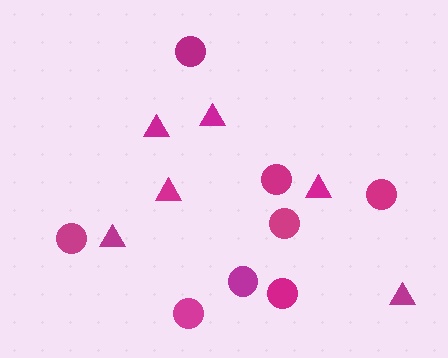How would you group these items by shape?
There are 2 groups: one group of circles (8) and one group of triangles (6).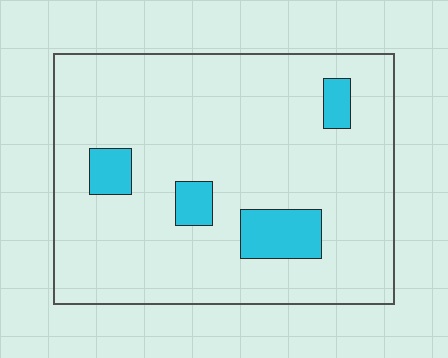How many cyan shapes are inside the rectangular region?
4.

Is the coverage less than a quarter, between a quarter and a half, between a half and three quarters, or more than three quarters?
Less than a quarter.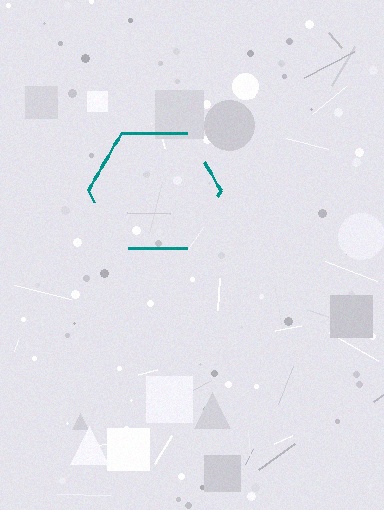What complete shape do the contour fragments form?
The contour fragments form a hexagon.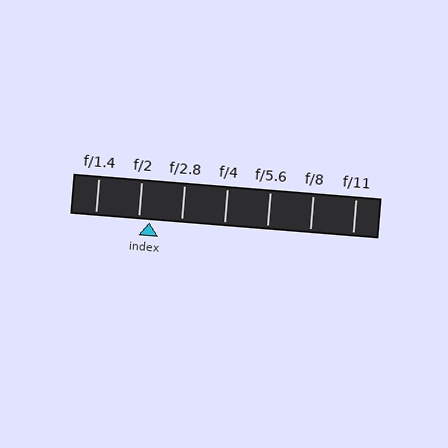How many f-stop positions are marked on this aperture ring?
There are 7 f-stop positions marked.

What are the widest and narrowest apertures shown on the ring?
The widest aperture shown is f/1.4 and the narrowest is f/11.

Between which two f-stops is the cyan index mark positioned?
The index mark is between f/2 and f/2.8.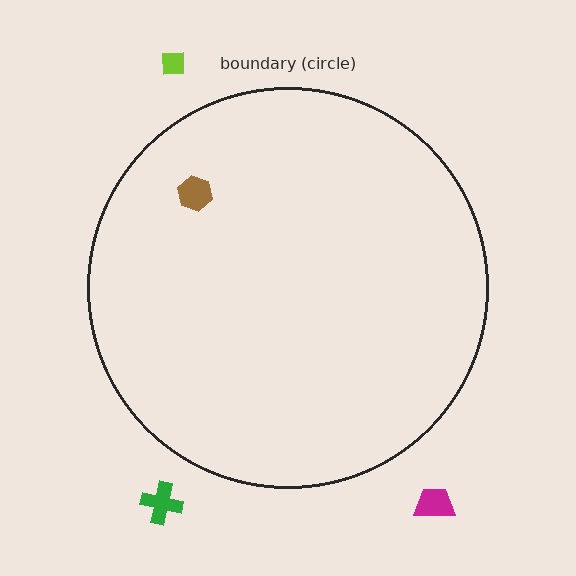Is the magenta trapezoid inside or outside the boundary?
Outside.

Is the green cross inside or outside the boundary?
Outside.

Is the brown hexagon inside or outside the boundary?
Inside.